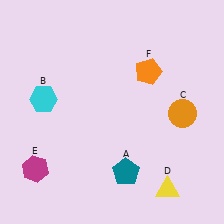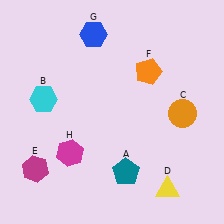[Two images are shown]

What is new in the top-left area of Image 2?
A blue hexagon (G) was added in the top-left area of Image 2.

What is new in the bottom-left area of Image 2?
A magenta hexagon (H) was added in the bottom-left area of Image 2.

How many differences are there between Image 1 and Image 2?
There are 2 differences between the two images.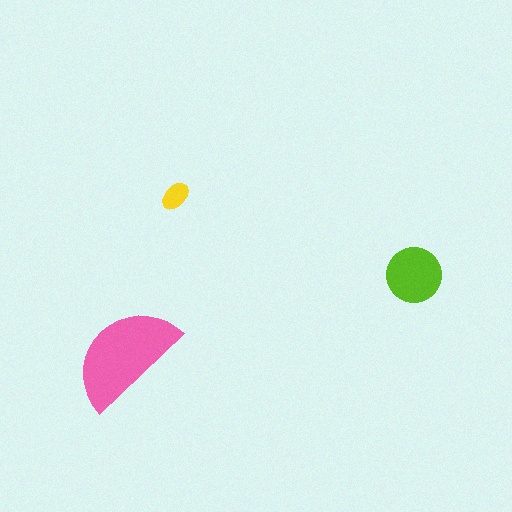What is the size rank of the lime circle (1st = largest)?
2nd.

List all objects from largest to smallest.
The pink semicircle, the lime circle, the yellow ellipse.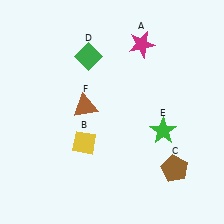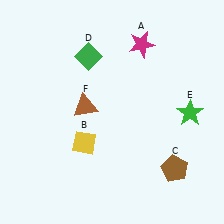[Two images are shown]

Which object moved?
The green star (E) moved right.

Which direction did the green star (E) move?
The green star (E) moved right.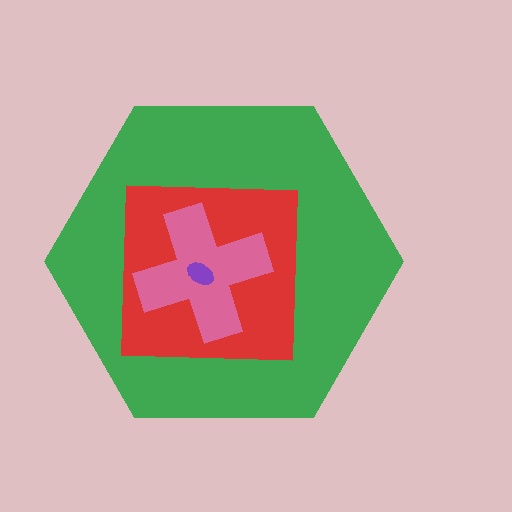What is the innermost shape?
The purple ellipse.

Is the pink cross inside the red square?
Yes.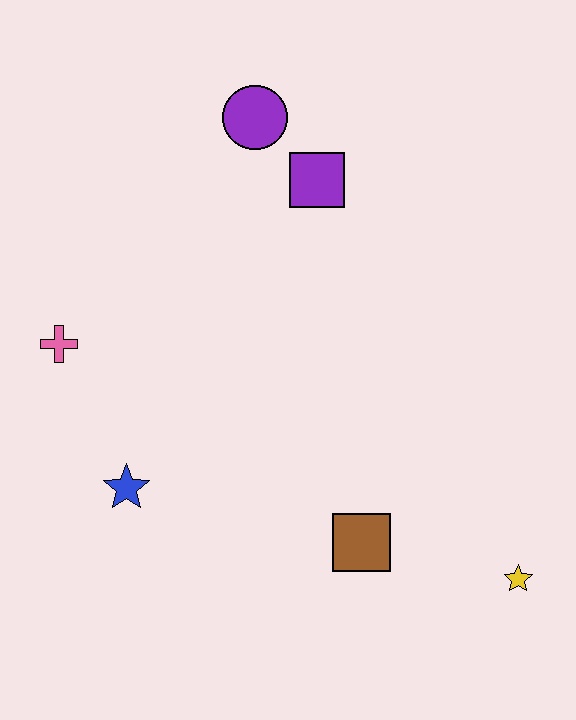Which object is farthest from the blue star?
The yellow star is farthest from the blue star.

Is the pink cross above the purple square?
No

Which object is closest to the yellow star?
The brown square is closest to the yellow star.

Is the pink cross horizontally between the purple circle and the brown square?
No